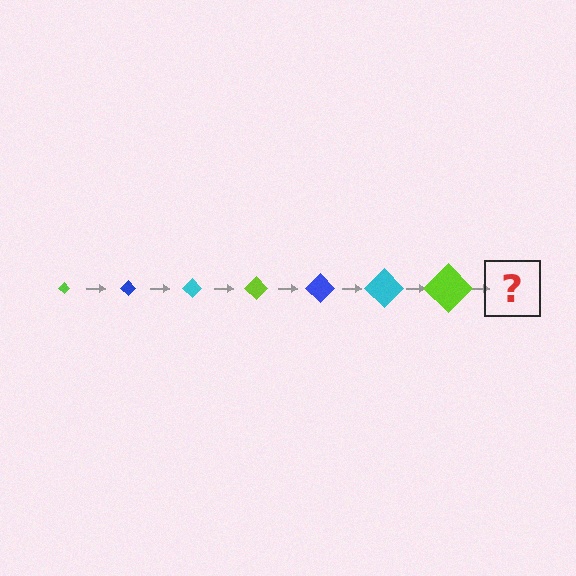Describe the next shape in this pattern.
It should be a blue diamond, larger than the previous one.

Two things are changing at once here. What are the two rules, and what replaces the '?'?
The two rules are that the diamond grows larger each step and the color cycles through lime, blue, and cyan. The '?' should be a blue diamond, larger than the previous one.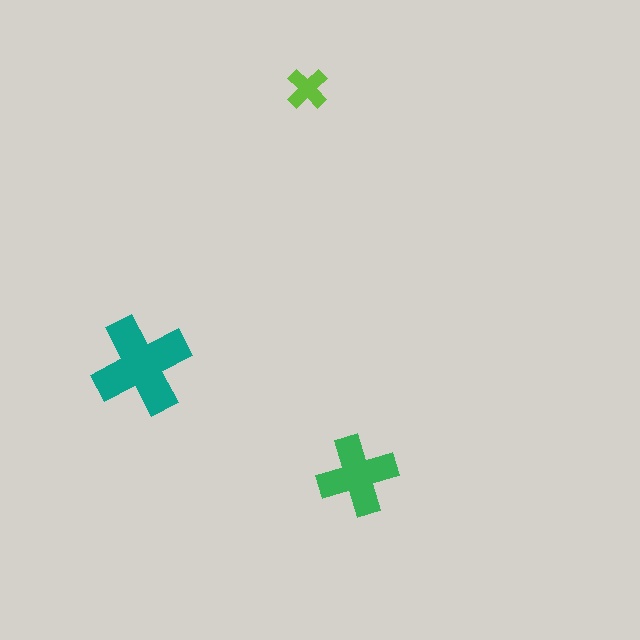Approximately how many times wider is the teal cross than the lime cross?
About 2.5 times wider.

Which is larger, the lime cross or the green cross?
The green one.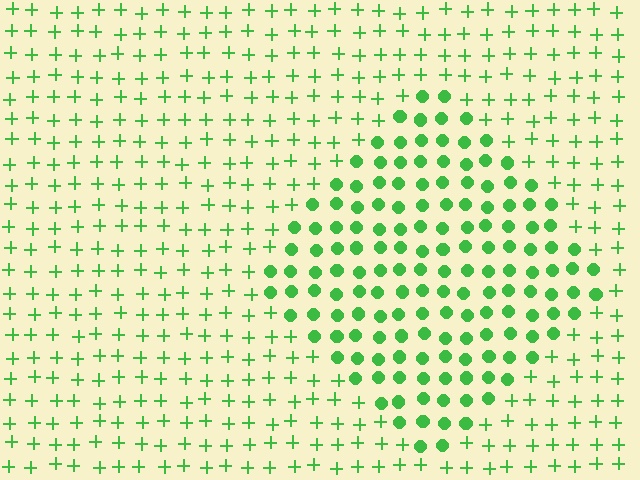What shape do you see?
I see a diamond.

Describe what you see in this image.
The image is filled with small green elements arranged in a uniform grid. A diamond-shaped region contains circles, while the surrounding area contains plus signs. The boundary is defined purely by the change in element shape.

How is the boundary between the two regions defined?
The boundary is defined by a change in element shape: circles inside vs. plus signs outside. All elements share the same color and spacing.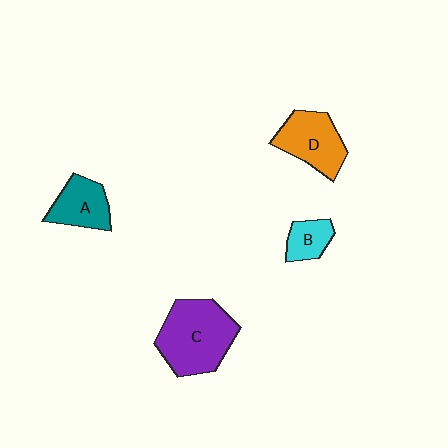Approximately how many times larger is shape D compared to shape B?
Approximately 1.9 times.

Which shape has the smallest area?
Shape B (cyan).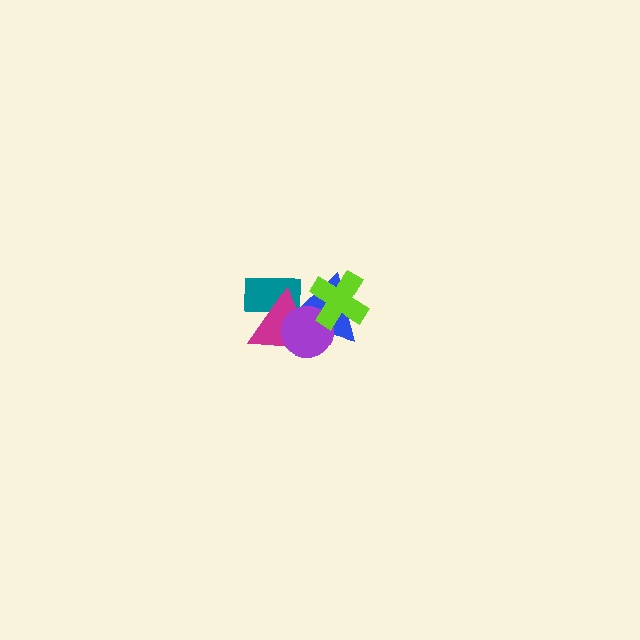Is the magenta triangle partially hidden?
Yes, it is partially covered by another shape.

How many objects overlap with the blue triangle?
4 objects overlap with the blue triangle.